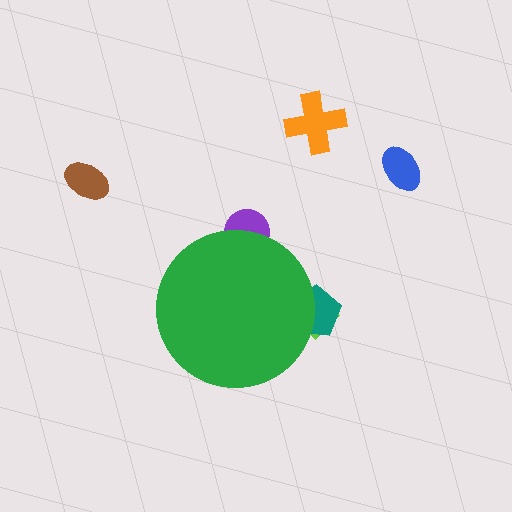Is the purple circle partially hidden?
Yes, the purple circle is partially hidden behind the green circle.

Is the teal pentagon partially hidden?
Yes, the teal pentagon is partially hidden behind the green circle.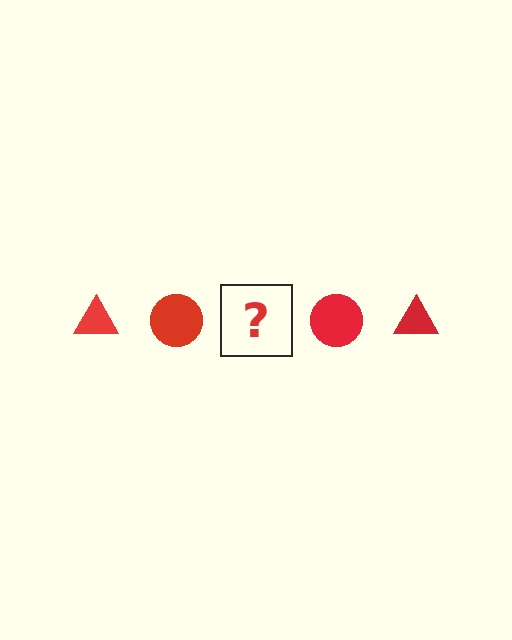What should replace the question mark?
The question mark should be replaced with a red triangle.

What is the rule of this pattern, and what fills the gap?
The rule is that the pattern cycles through triangle, circle shapes in red. The gap should be filled with a red triangle.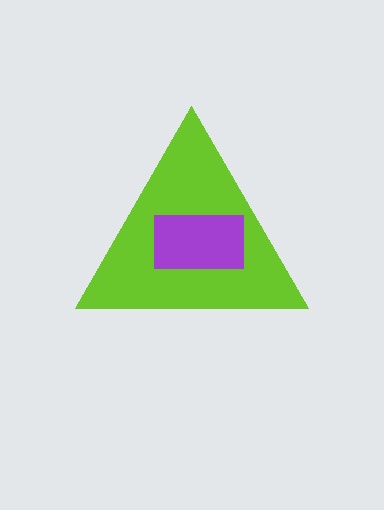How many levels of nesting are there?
2.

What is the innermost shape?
The purple rectangle.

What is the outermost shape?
The lime triangle.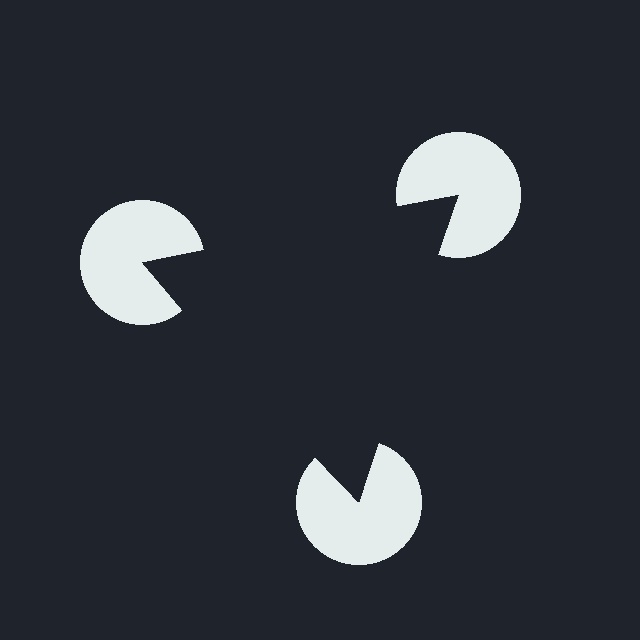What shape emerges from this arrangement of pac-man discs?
An illusory triangle — its edges are inferred from the aligned wedge cuts in the pac-man discs, not physically drawn.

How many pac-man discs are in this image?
There are 3 — one at each vertex of the illusory triangle.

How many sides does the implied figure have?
3 sides.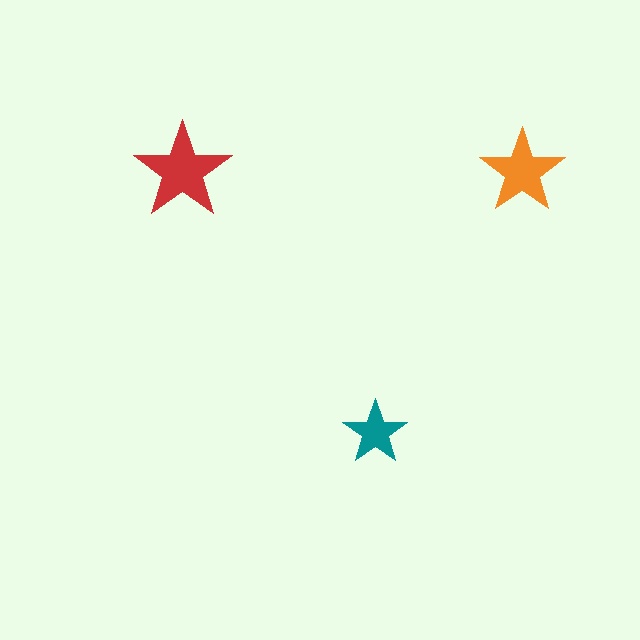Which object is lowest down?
The teal star is bottommost.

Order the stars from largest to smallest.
the red one, the orange one, the teal one.